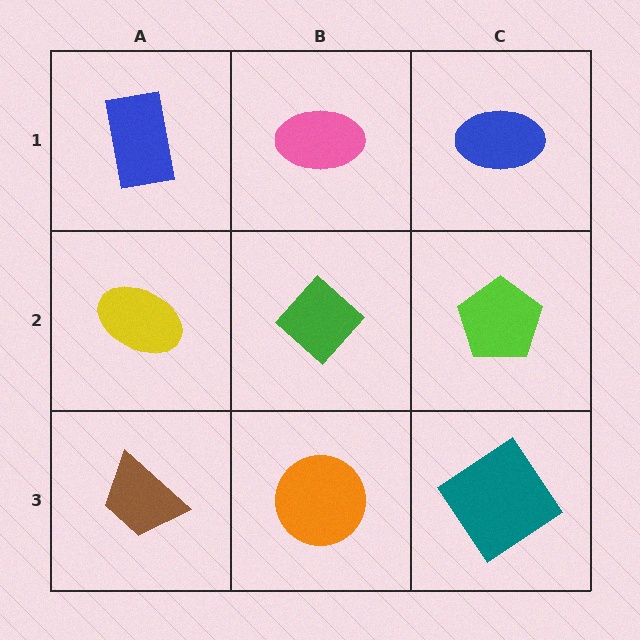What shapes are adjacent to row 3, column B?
A green diamond (row 2, column B), a brown trapezoid (row 3, column A), a teal diamond (row 3, column C).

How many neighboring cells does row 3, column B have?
3.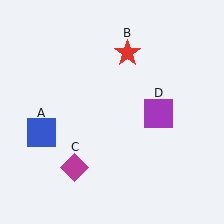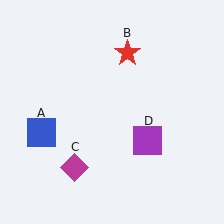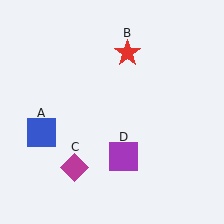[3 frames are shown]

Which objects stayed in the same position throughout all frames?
Blue square (object A) and red star (object B) and magenta diamond (object C) remained stationary.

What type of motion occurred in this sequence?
The purple square (object D) rotated clockwise around the center of the scene.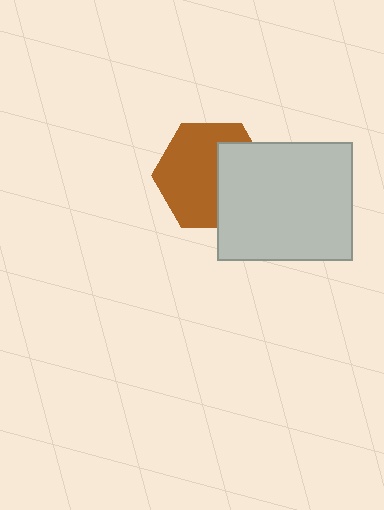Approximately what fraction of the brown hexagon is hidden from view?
Roughly 38% of the brown hexagon is hidden behind the light gray rectangle.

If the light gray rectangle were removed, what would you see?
You would see the complete brown hexagon.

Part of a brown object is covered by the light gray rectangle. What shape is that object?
It is a hexagon.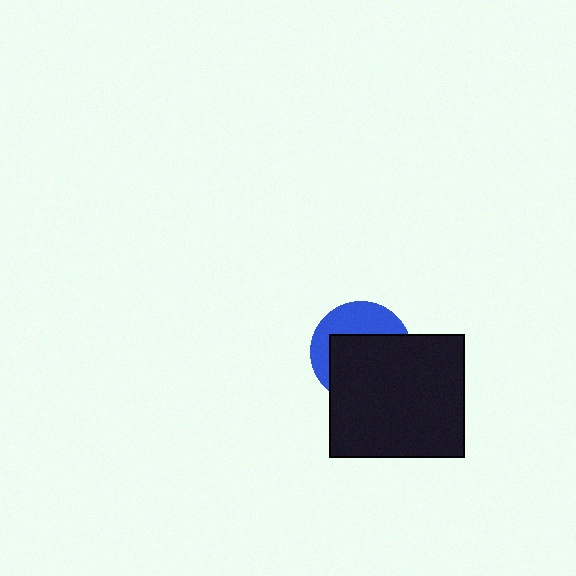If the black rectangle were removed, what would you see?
You would see the complete blue circle.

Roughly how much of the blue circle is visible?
A small part of it is visible (roughly 38%).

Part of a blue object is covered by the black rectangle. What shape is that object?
It is a circle.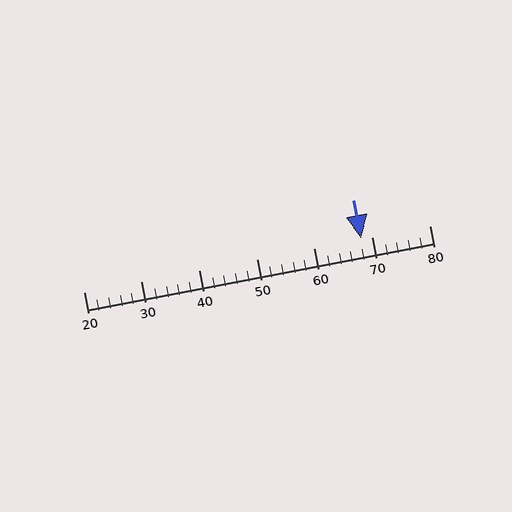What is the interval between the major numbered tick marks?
The major tick marks are spaced 10 units apart.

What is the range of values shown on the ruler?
The ruler shows values from 20 to 80.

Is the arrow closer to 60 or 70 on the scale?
The arrow is closer to 70.